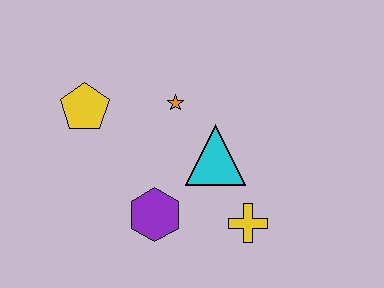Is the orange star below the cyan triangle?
No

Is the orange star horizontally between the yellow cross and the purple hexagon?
Yes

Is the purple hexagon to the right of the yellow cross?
No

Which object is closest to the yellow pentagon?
The orange star is closest to the yellow pentagon.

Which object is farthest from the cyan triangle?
The yellow pentagon is farthest from the cyan triangle.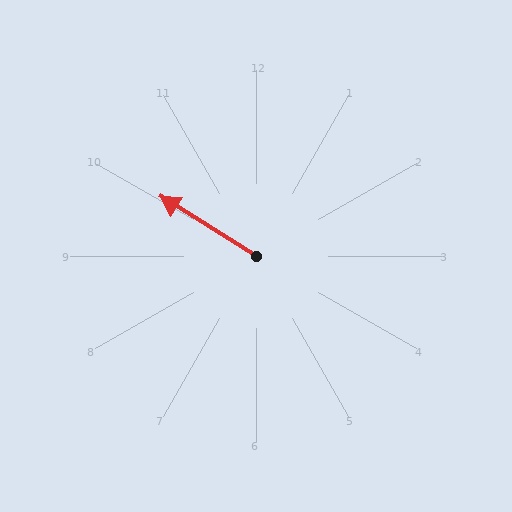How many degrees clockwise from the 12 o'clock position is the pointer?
Approximately 302 degrees.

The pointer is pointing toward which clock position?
Roughly 10 o'clock.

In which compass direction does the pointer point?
Northwest.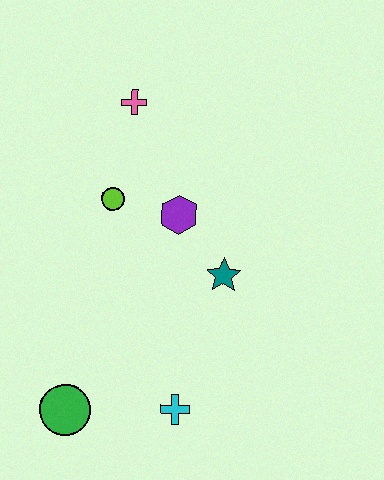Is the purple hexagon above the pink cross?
No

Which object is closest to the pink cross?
The lime circle is closest to the pink cross.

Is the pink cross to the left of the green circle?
No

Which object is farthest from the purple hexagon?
The green circle is farthest from the purple hexagon.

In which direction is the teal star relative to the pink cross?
The teal star is below the pink cross.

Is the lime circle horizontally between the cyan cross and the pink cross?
No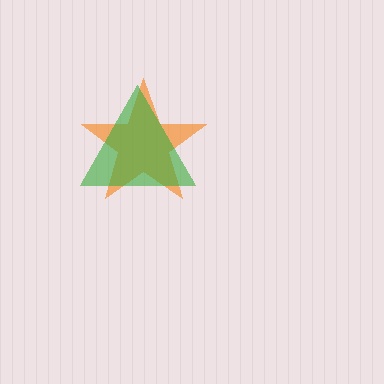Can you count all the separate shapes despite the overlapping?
Yes, there are 2 separate shapes.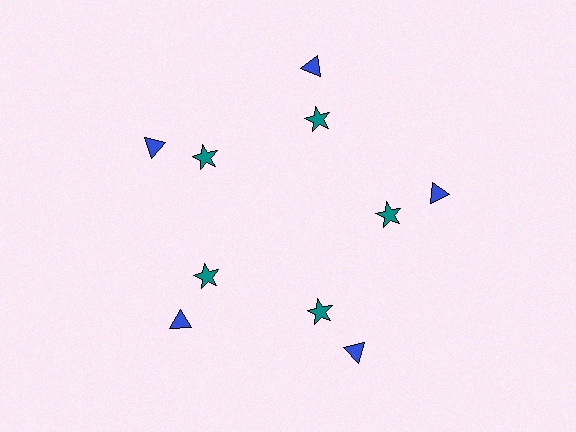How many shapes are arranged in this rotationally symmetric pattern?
There are 10 shapes, arranged in 5 groups of 2.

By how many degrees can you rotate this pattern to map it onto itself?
The pattern maps onto itself every 72 degrees of rotation.